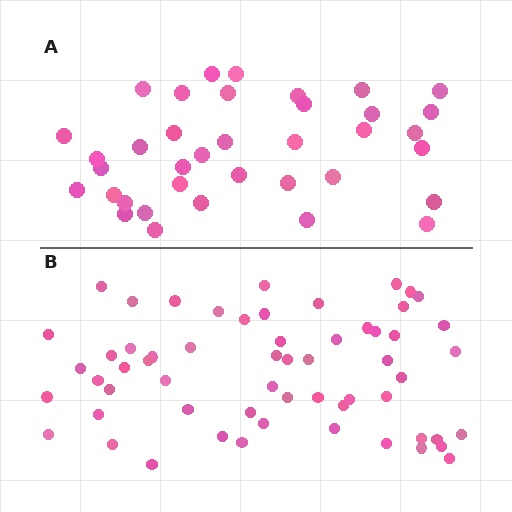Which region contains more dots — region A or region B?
Region B (the bottom region) has more dots.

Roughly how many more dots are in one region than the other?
Region B has approximately 20 more dots than region A.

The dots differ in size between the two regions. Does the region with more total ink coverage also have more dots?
No. Region A has more total ink coverage because its dots are larger, but region B actually contains more individual dots. Total area can be misleading — the number of items is what matters here.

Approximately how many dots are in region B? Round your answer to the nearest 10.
About 60 dots. (The exact count is 59, which rounds to 60.)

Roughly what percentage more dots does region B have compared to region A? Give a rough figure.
About 60% more.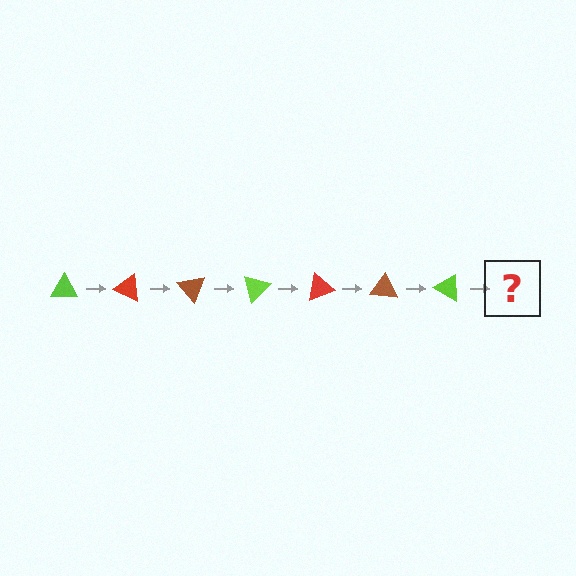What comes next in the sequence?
The next element should be a red triangle, rotated 175 degrees from the start.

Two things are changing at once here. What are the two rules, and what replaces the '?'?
The two rules are that it rotates 25 degrees each step and the color cycles through lime, red, and brown. The '?' should be a red triangle, rotated 175 degrees from the start.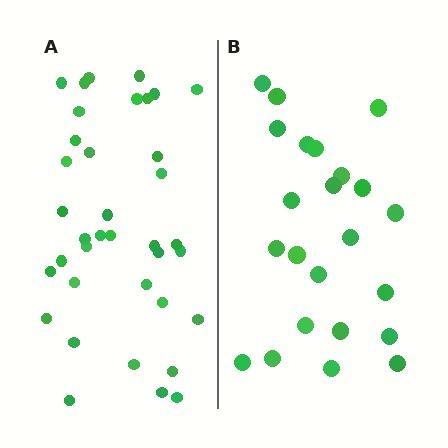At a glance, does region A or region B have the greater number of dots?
Region A (the left region) has more dots.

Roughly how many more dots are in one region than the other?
Region A has approximately 15 more dots than region B.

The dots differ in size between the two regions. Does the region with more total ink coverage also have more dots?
No. Region B has more total ink coverage because its dots are larger, but region A actually contains more individual dots. Total area can be misleading — the number of items is what matters here.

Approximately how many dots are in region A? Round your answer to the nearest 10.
About 40 dots. (The exact count is 37, which rounds to 40.)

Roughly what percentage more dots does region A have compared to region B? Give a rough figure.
About 60% more.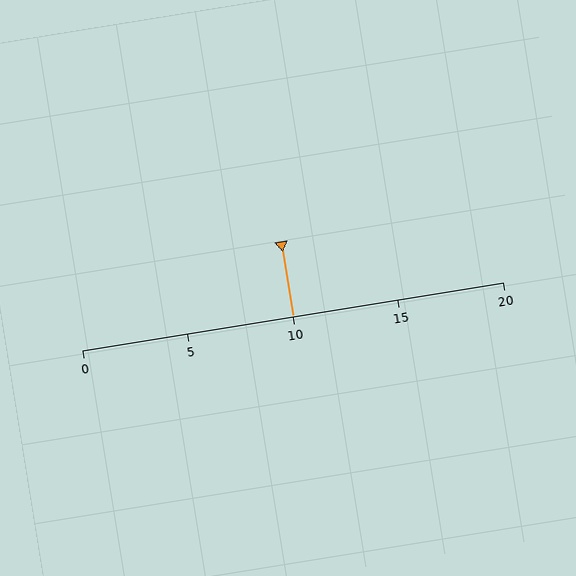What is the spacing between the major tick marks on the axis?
The major ticks are spaced 5 apart.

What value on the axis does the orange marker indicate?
The marker indicates approximately 10.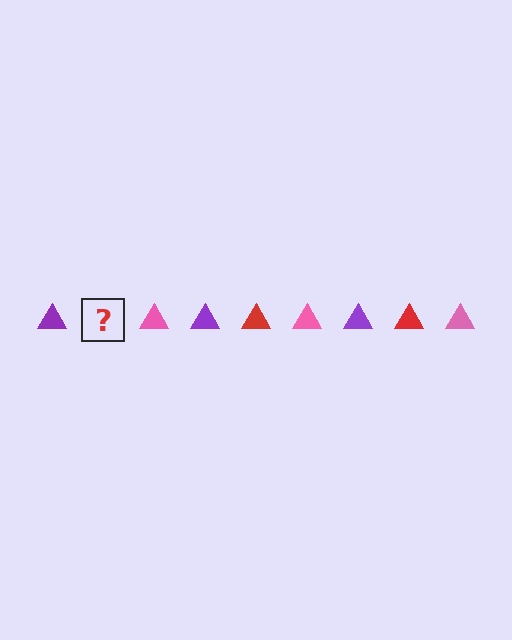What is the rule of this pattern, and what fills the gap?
The rule is that the pattern cycles through purple, red, pink triangles. The gap should be filled with a red triangle.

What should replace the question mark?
The question mark should be replaced with a red triangle.